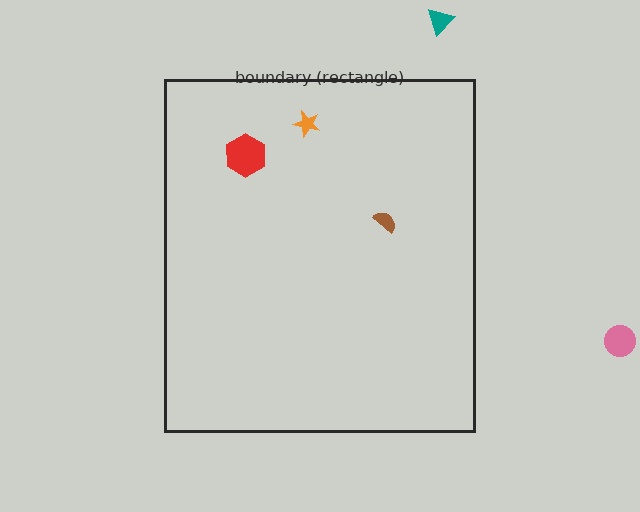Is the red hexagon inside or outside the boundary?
Inside.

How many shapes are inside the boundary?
3 inside, 2 outside.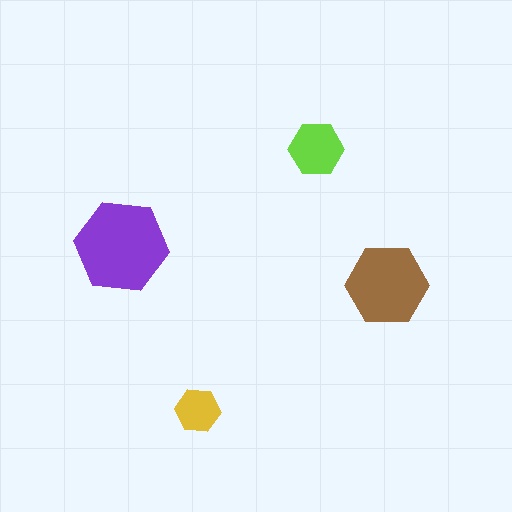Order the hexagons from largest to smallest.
the purple one, the brown one, the lime one, the yellow one.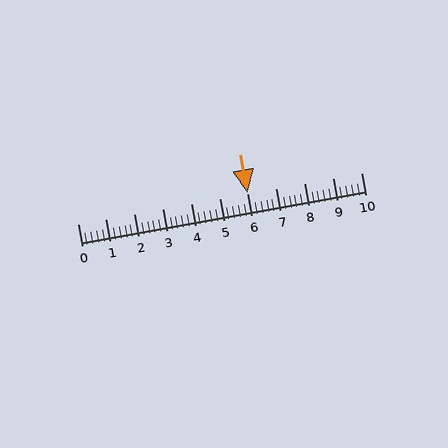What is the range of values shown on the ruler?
The ruler shows values from 0 to 10.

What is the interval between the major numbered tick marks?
The major tick marks are spaced 1 units apart.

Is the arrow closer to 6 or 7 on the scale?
The arrow is closer to 6.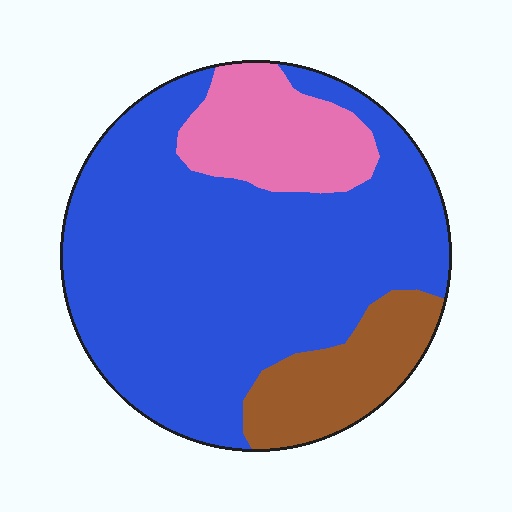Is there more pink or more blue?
Blue.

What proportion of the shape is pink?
Pink takes up about one sixth (1/6) of the shape.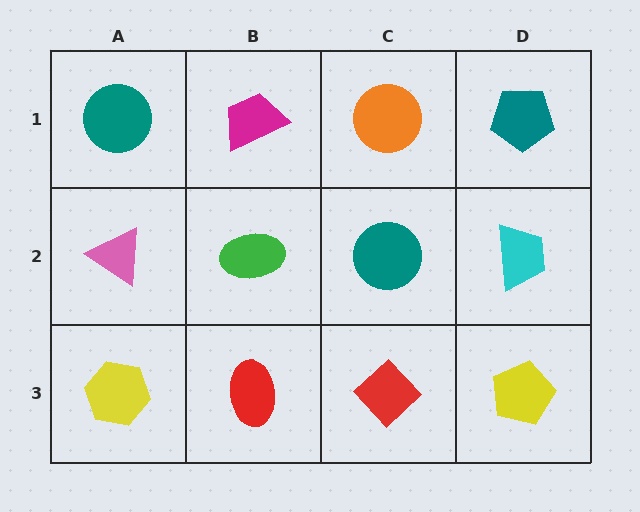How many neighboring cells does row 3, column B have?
3.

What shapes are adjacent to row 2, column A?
A teal circle (row 1, column A), a yellow hexagon (row 3, column A), a green ellipse (row 2, column B).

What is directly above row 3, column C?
A teal circle.